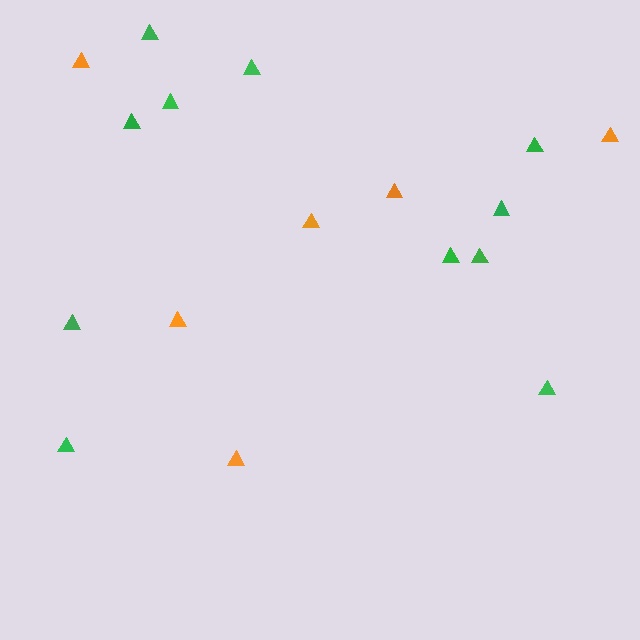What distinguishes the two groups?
There are 2 groups: one group of green triangles (11) and one group of orange triangles (6).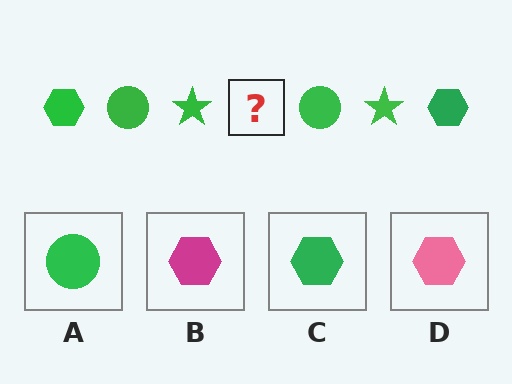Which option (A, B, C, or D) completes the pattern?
C.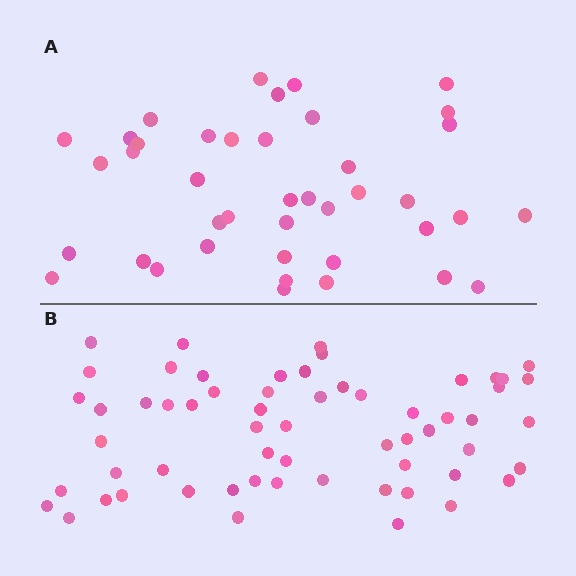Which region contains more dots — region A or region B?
Region B (the bottom region) has more dots.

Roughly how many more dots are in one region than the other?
Region B has approximately 20 more dots than region A.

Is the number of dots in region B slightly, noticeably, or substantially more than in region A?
Region B has substantially more. The ratio is roughly 1.5 to 1.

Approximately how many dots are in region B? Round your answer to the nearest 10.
About 60 dots.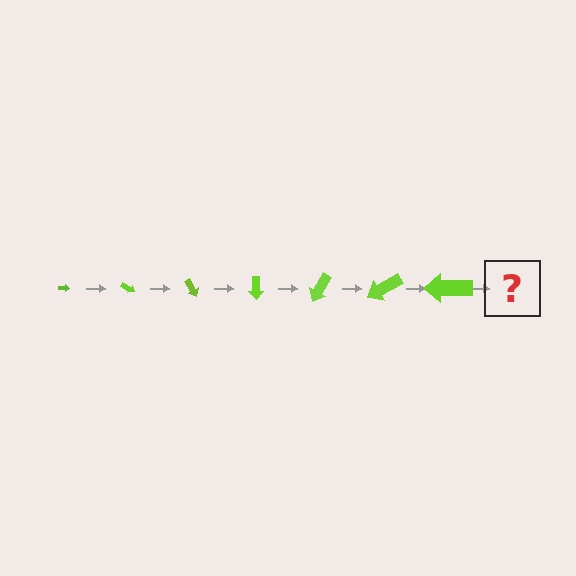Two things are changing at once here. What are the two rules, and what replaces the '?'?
The two rules are that the arrow grows larger each step and it rotates 30 degrees each step. The '?' should be an arrow, larger than the previous one and rotated 210 degrees from the start.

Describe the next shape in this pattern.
It should be an arrow, larger than the previous one and rotated 210 degrees from the start.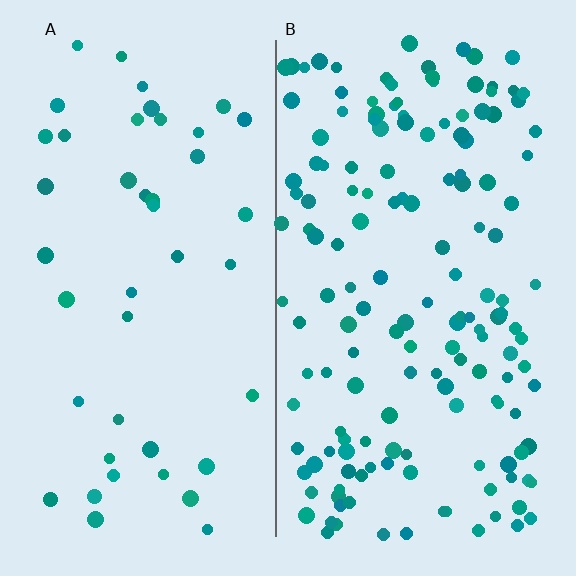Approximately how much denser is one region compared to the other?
Approximately 3.6× — region B over region A.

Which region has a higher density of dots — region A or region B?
B (the right).